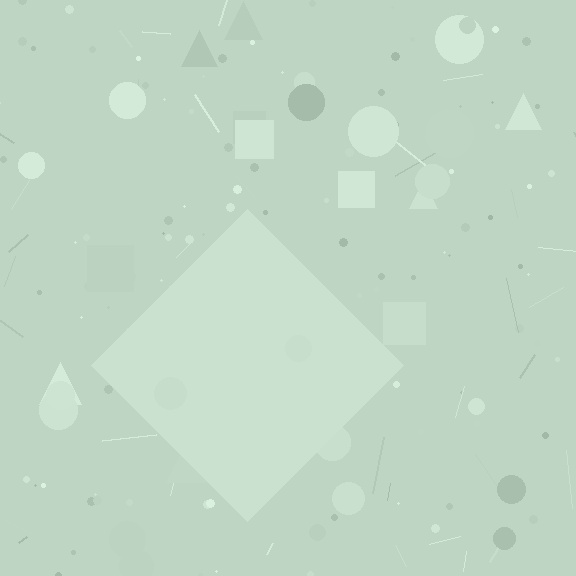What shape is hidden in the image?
A diamond is hidden in the image.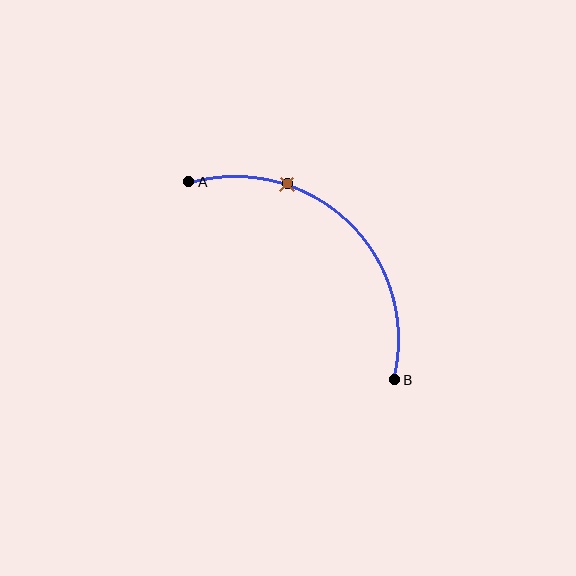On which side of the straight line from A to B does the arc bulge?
The arc bulges above and to the right of the straight line connecting A and B.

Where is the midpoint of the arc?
The arc midpoint is the point on the curve farthest from the straight line joining A and B. It sits above and to the right of that line.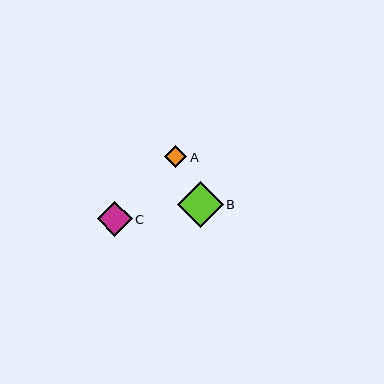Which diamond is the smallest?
Diamond A is the smallest with a size of approximately 22 pixels.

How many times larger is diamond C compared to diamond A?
Diamond C is approximately 1.6 times the size of diamond A.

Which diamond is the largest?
Diamond B is the largest with a size of approximately 46 pixels.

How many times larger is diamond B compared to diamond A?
Diamond B is approximately 2.0 times the size of diamond A.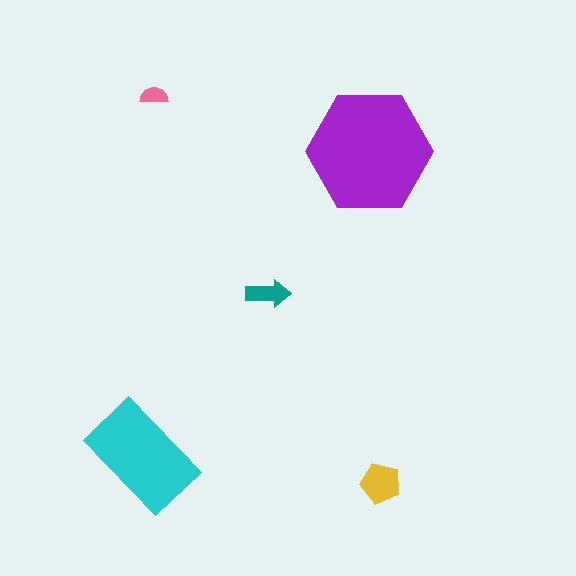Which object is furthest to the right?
The yellow pentagon is rightmost.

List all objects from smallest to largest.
The pink semicircle, the teal arrow, the yellow pentagon, the cyan rectangle, the purple hexagon.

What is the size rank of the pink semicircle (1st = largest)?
5th.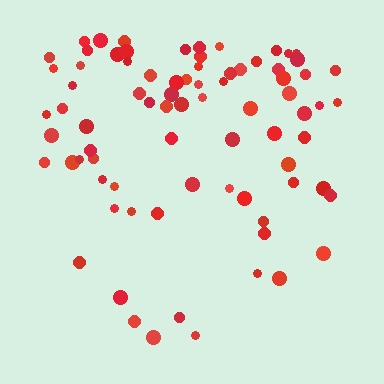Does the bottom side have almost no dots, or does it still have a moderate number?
Still a moderate number, just noticeably fewer than the top.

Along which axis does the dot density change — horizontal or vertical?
Vertical.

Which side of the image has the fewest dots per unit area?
The bottom.